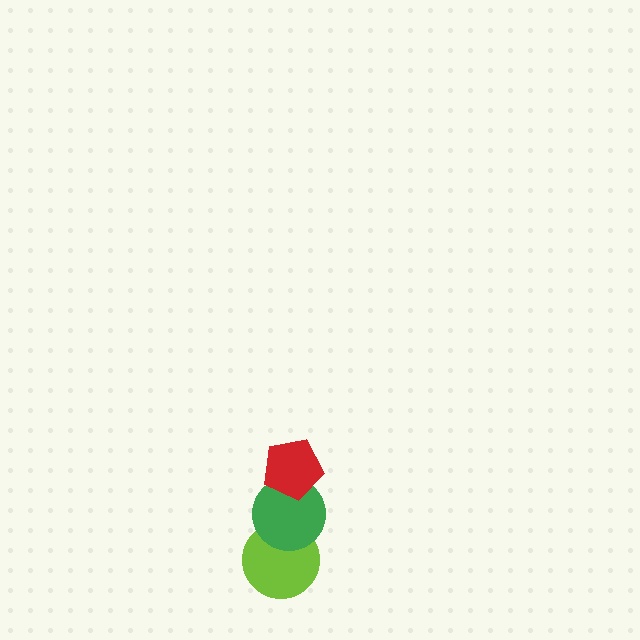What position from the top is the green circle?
The green circle is 2nd from the top.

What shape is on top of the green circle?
The red pentagon is on top of the green circle.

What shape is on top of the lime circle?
The green circle is on top of the lime circle.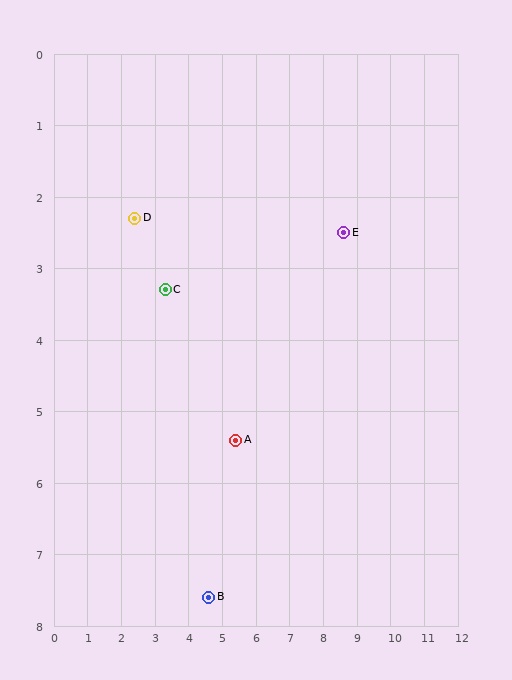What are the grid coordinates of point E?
Point E is at approximately (8.6, 2.5).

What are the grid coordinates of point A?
Point A is at approximately (5.4, 5.4).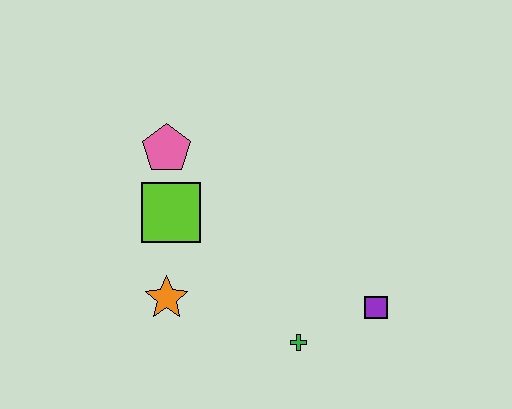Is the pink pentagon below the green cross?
No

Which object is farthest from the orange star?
The purple square is farthest from the orange star.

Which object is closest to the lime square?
The pink pentagon is closest to the lime square.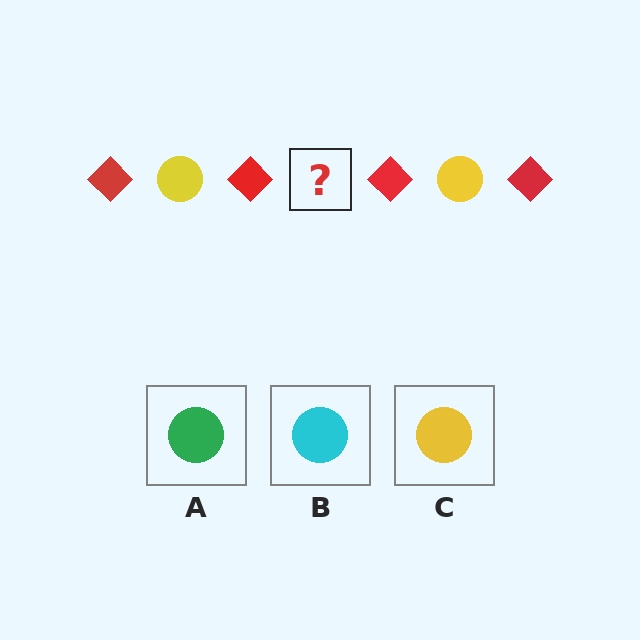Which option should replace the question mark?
Option C.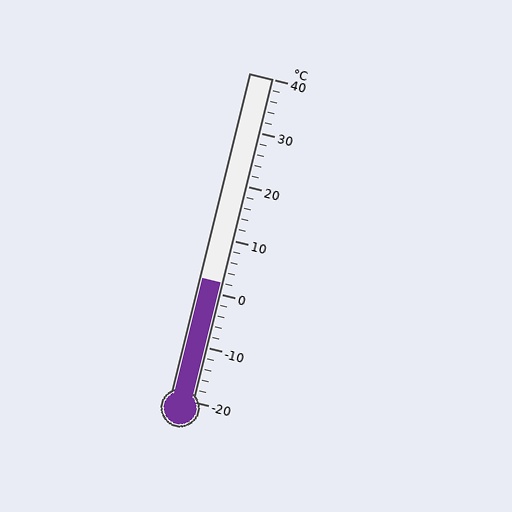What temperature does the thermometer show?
The thermometer shows approximately 2°C.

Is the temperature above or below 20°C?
The temperature is below 20°C.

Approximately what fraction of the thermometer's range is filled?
The thermometer is filled to approximately 35% of its range.